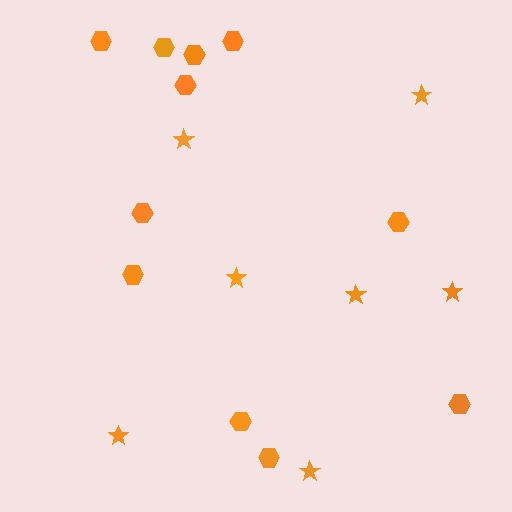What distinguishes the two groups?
There are 2 groups: one group of hexagons (11) and one group of stars (7).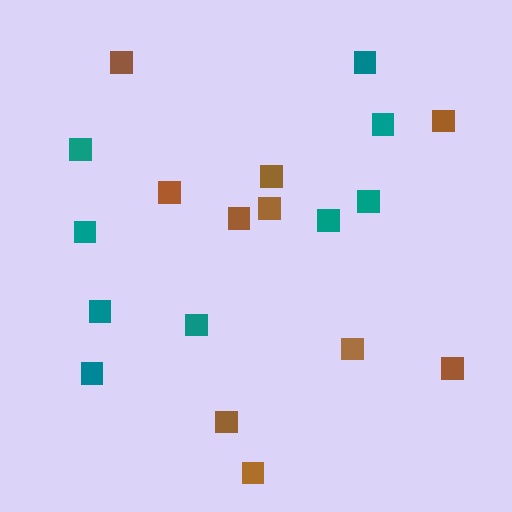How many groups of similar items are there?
There are 2 groups: one group of teal squares (9) and one group of brown squares (10).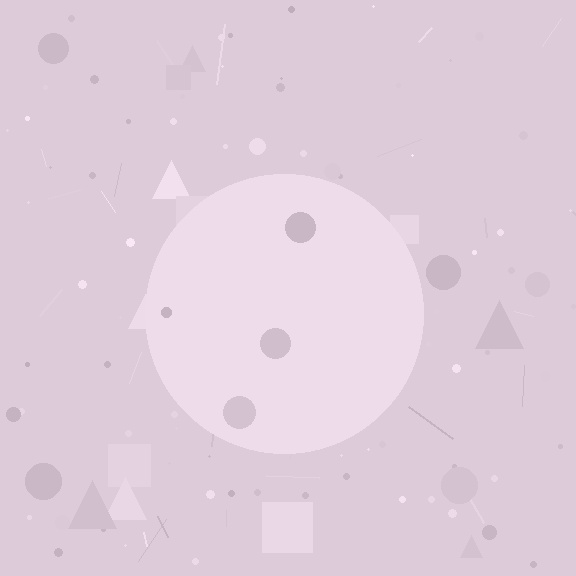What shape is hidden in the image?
A circle is hidden in the image.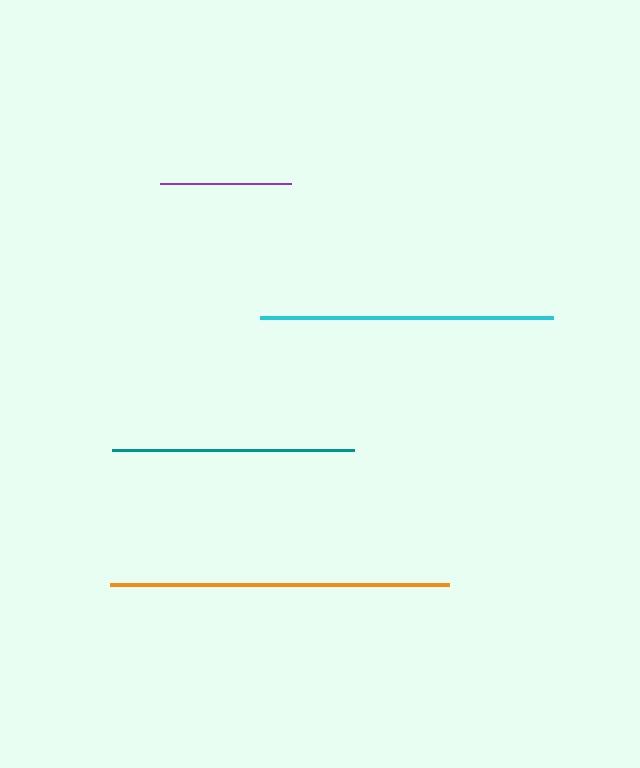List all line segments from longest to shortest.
From longest to shortest: orange, cyan, teal, purple.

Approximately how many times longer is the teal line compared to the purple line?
The teal line is approximately 1.8 times the length of the purple line.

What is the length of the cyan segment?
The cyan segment is approximately 293 pixels long.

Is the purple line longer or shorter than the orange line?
The orange line is longer than the purple line.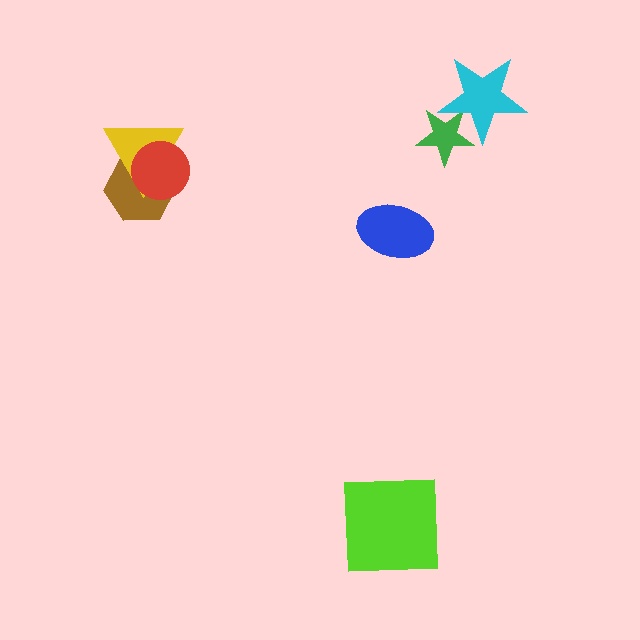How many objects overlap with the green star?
1 object overlaps with the green star.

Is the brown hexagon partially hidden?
Yes, it is partially covered by another shape.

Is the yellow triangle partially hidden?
Yes, it is partially covered by another shape.